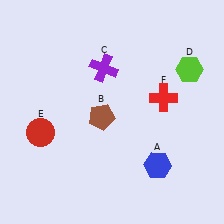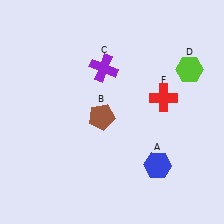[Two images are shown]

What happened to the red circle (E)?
The red circle (E) was removed in Image 2. It was in the bottom-left area of Image 1.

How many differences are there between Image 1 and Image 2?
There is 1 difference between the two images.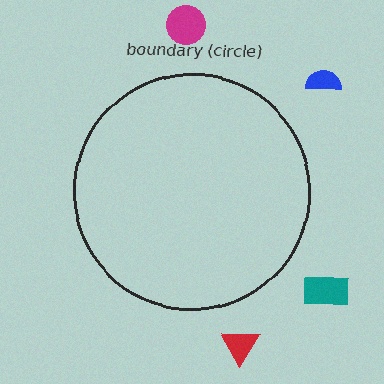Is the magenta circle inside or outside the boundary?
Outside.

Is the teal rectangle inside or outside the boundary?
Outside.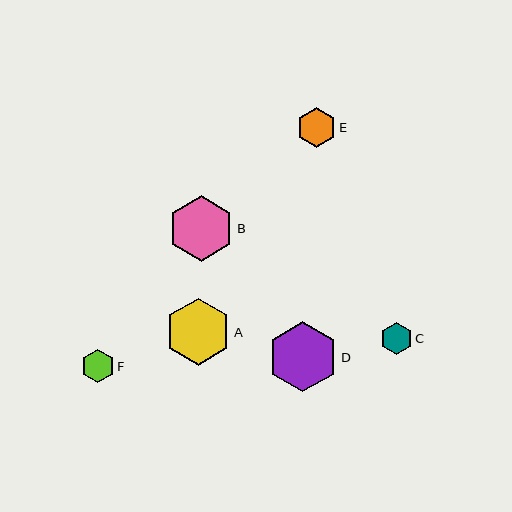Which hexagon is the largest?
Hexagon D is the largest with a size of approximately 70 pixels.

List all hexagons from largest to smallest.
From largest to smallest: D, A, B, E, F, C.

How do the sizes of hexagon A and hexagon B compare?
Hexagon A and hexagon B are approximately the same size.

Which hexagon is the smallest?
Hexagon C is the smallest with a size of approximately 31 pixels.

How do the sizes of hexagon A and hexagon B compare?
Hexagon A and hexagon B are approximately the same size.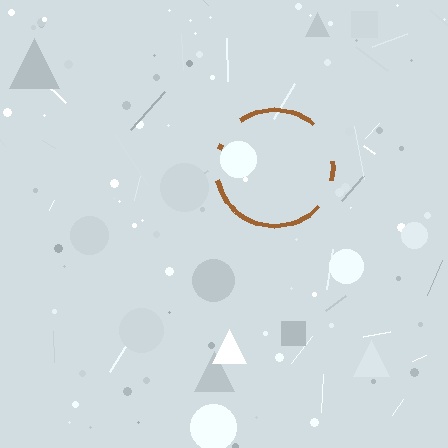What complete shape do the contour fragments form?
The contour fragments form a circle.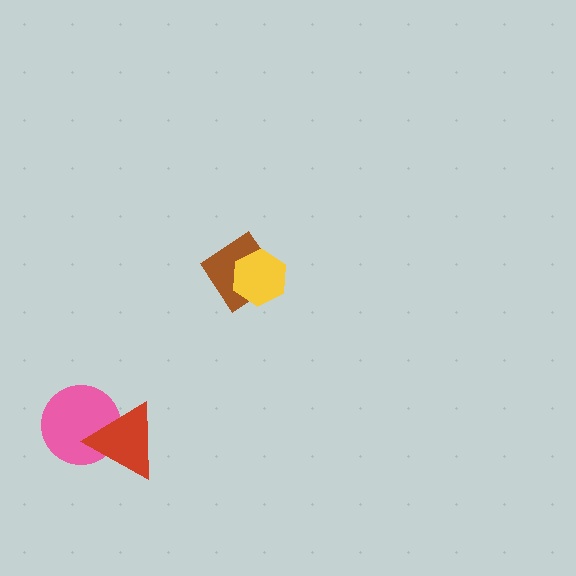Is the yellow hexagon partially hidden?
No, no other shape covers it.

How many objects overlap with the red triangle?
1 object overlaps with the red triangle.